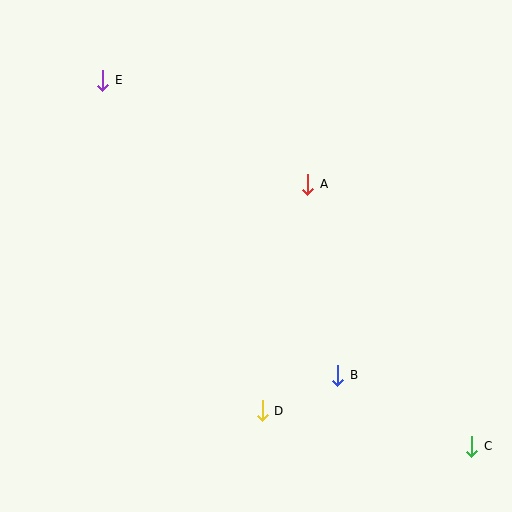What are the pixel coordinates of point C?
Point C is at (472, 446).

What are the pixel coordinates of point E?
Point E is at (103, 80).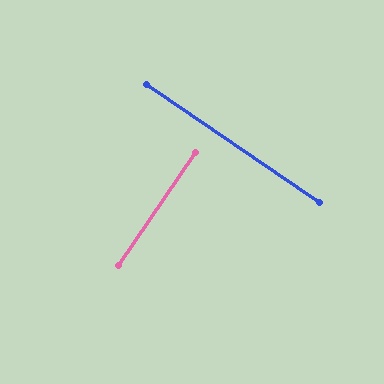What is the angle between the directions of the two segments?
Approximately 90 degrees.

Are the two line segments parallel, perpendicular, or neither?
Perpendicular — they meet at approximately 90°.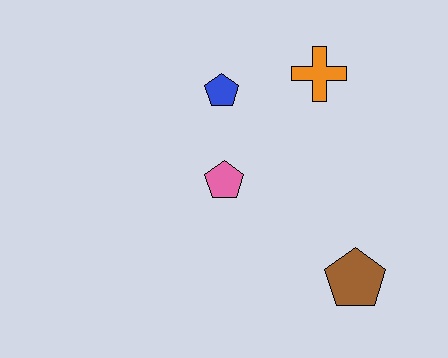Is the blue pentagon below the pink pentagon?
No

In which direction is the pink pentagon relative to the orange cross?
The pink pentagon is below the orange cross.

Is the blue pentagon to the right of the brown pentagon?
No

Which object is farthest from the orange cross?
The brown pentagon is farthest from the orange cross.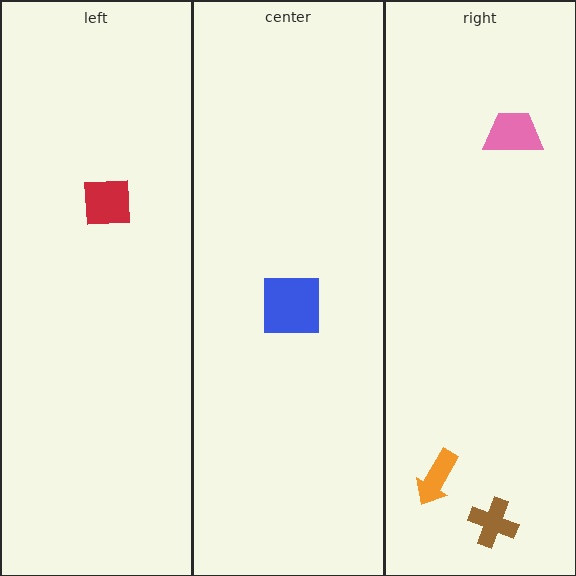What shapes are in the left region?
The red square.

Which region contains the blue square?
The center region.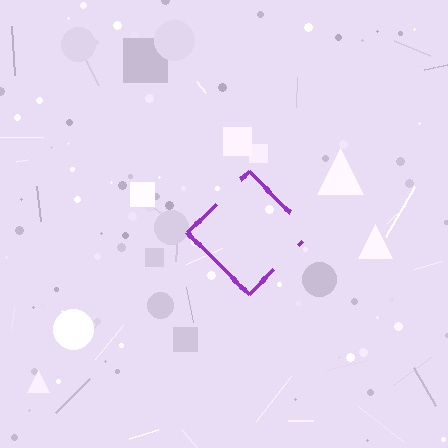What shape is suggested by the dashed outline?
The dashed outline suggests a diamond.